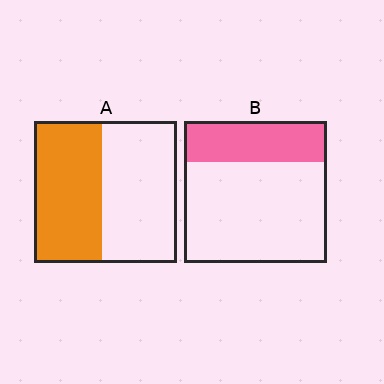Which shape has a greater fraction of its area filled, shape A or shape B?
Shape A.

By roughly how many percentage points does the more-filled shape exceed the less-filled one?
By roughly 20 percentage points (A over B).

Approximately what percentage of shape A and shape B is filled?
A is approximately 50% and B is approximately 30%.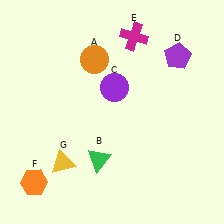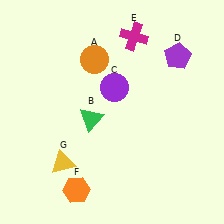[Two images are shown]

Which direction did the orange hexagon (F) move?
The orange hexagon (F) moved right.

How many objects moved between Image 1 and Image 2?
2 objects moved between the two images.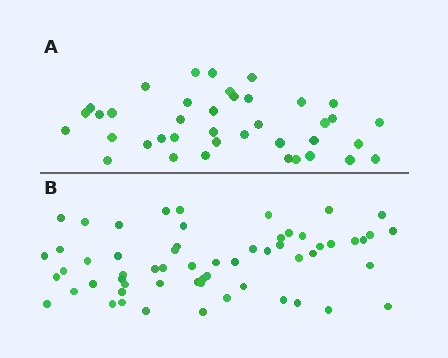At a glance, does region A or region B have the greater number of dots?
Region B (the bottom region) has more dots.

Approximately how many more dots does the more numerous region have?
Region B has approximately 20 more dots than region A.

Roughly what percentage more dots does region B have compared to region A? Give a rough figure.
About 50% more.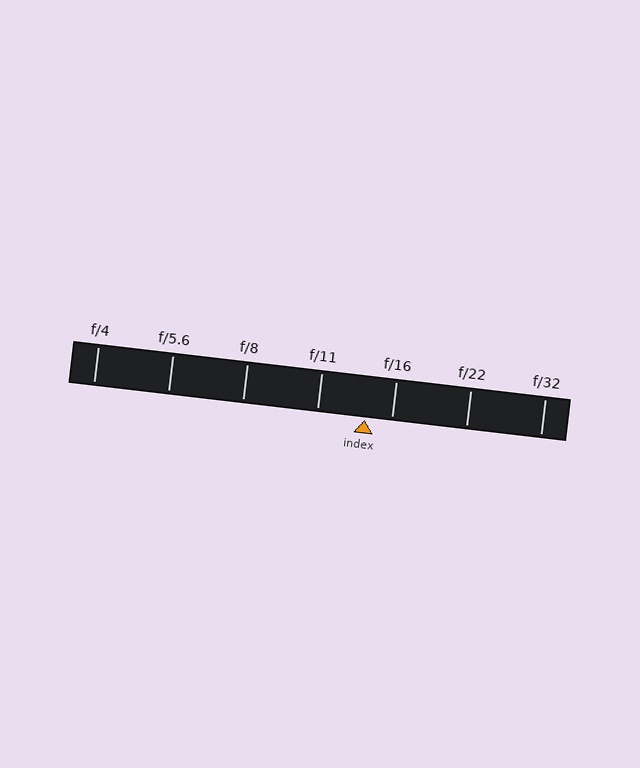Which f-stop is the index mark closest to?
The index mark is closest to f/16.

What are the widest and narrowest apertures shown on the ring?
The widest aperture shown is f/4 and the narrowest is f/32.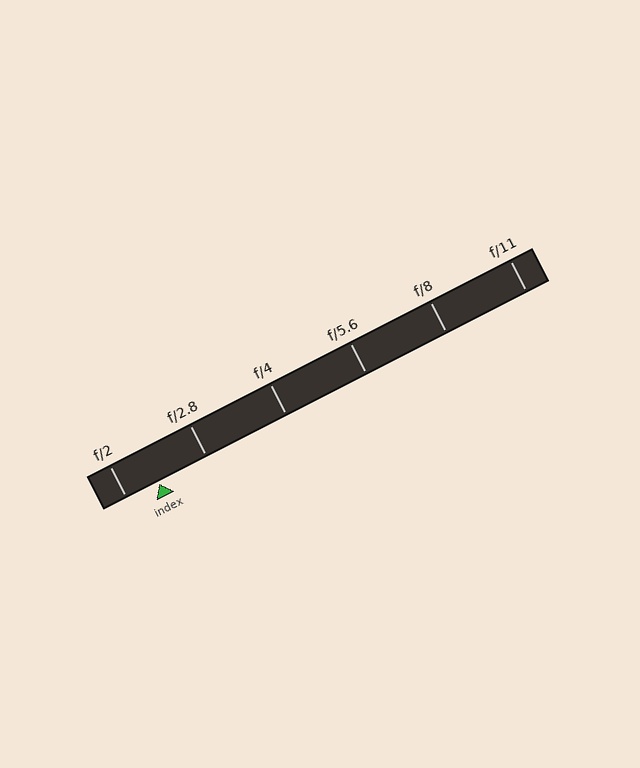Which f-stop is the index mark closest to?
The index mark is closest to f/2.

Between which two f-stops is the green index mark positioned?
The index mark is between f/2 and f/2.8.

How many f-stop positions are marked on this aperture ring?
There are 6 f-stop positions marked.